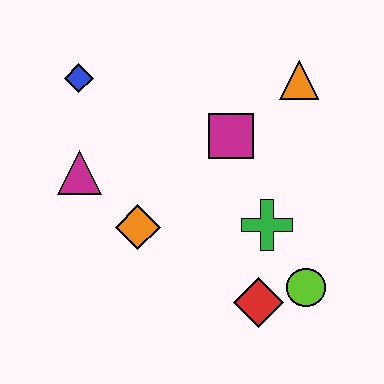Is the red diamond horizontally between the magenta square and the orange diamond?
No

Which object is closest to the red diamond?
The lime circle is closest to the red diamond.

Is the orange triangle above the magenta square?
Yes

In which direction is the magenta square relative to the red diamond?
The magenta square is above the red diamond.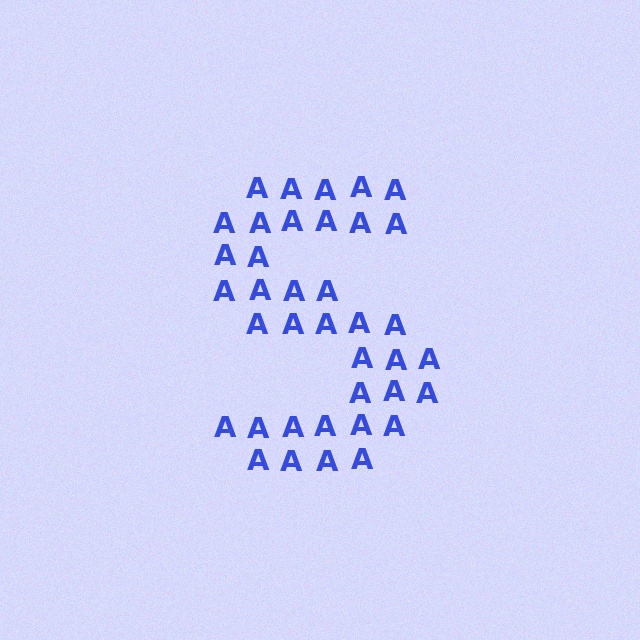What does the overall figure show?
The overall figure shows the letter S.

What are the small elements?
The small elements are letter A's.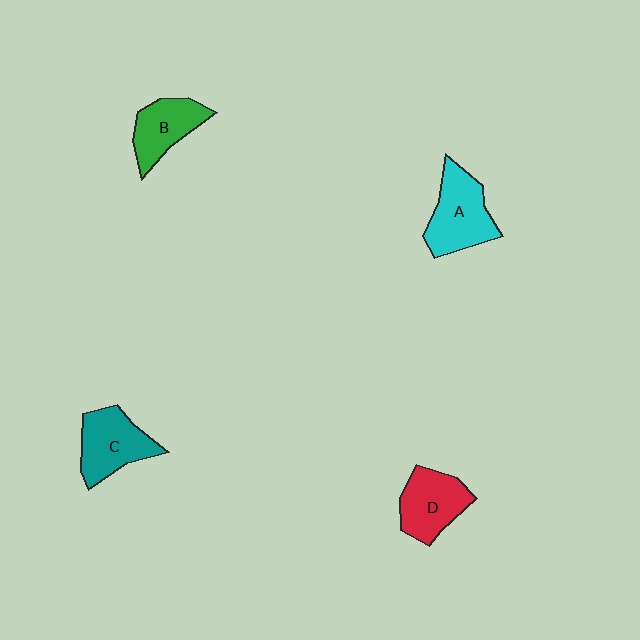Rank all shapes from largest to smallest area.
From largest to smallest: A (cyan), C (teal), D (red), B (green).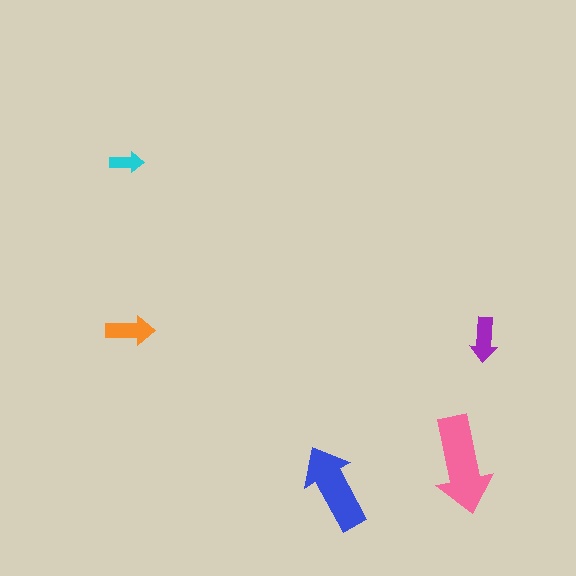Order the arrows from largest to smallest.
the pink one, the blue one, the orange one, the purple one, the cyan one.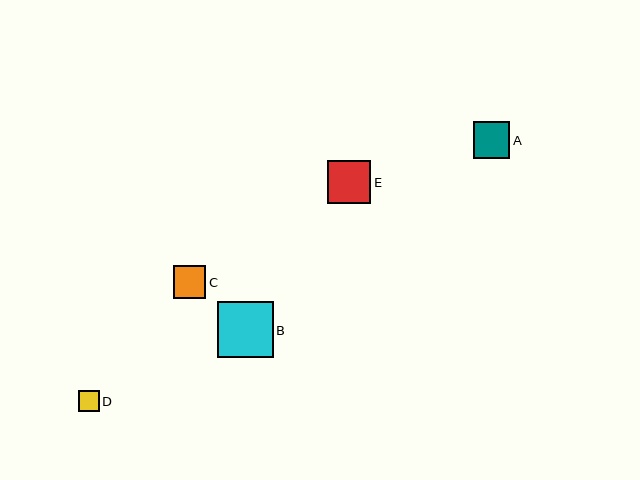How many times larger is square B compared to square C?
Square B is approximately 1.7 times the size of square C.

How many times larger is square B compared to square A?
Square B is approximately 1.5 times the size of square A.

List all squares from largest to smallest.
From largest to smallest: B, E, A, C, D.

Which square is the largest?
Square B is the largest with a size of approximately 56 pixels.